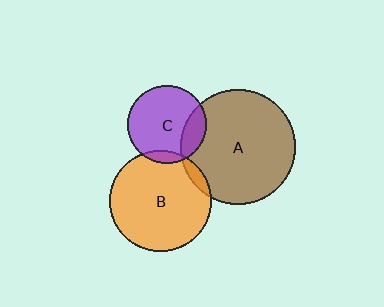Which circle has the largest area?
Circle A (brown).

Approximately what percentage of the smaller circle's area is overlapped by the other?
Approximately 20%.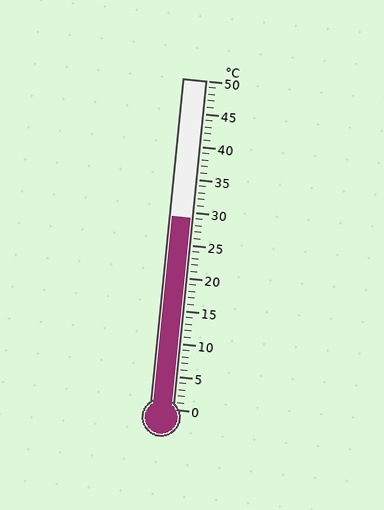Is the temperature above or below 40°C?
The temperature is below 40°C.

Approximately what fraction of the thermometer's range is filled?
The thermometer is filled to approximately 60% of its range.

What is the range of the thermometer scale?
The thermometer scale ranges from 0°C to 50°C.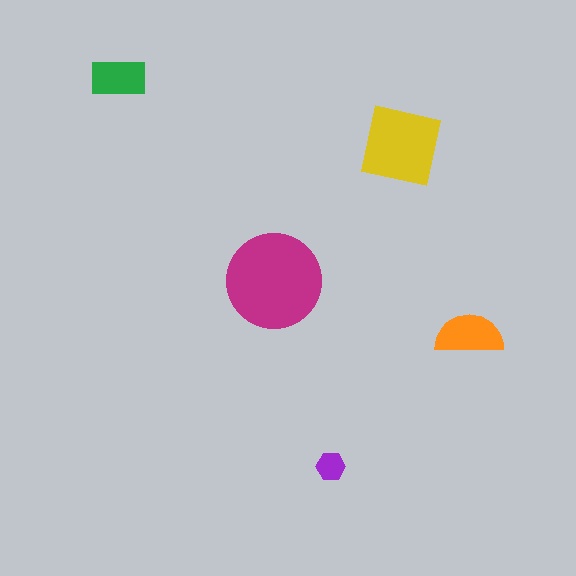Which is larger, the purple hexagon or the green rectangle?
The green rectangle.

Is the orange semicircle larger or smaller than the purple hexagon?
Larger.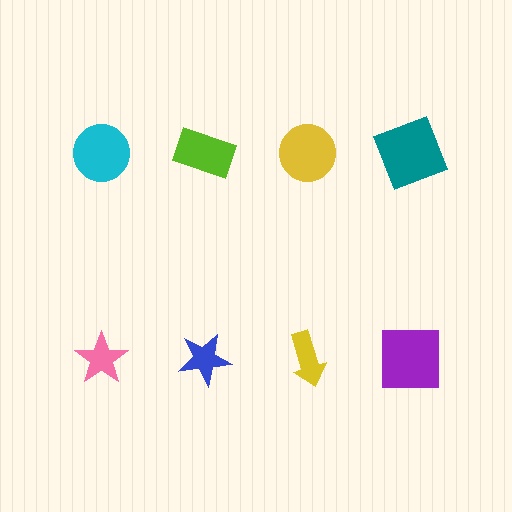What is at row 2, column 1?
A pink star.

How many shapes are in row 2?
4 shapes.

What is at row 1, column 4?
A teal square.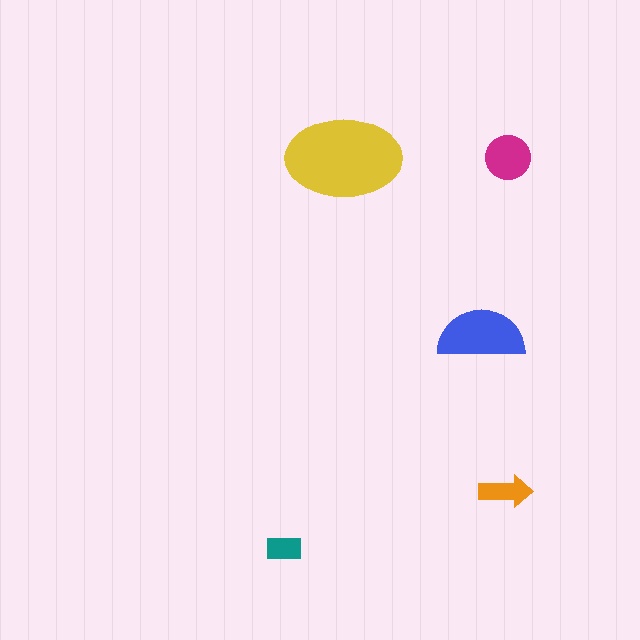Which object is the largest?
The yellow ellipse.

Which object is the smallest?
The teal rectangle.